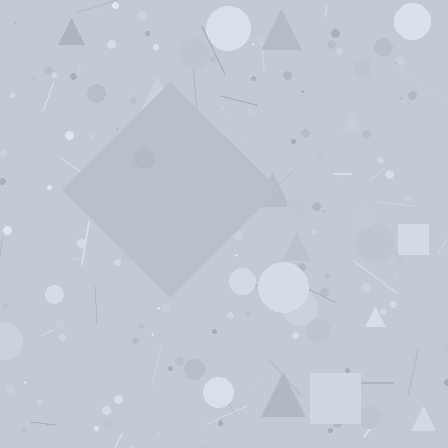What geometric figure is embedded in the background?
A diamond is embedded in the background.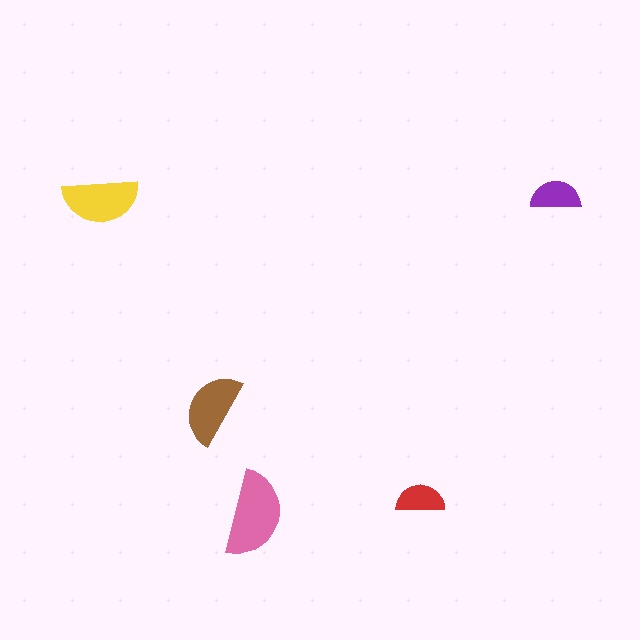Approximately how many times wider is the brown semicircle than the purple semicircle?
About 1.5 times wider.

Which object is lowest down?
The pink semicircle is bottommost.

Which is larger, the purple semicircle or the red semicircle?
The purple one.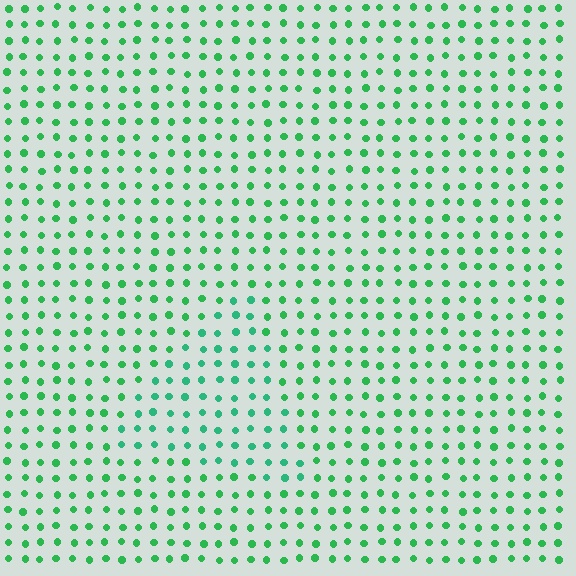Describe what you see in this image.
The image is filled with small green elements in a uniform arrangement. A triangle-shaped region is visible where the elements are tinted to a slightly different hue, forming a subtle color boundary.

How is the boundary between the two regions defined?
The boundary is defined purely by a slight shift in hue (about 20 degrees). Spacing, size, and orientation are identical on both sides.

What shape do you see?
I see a triangle.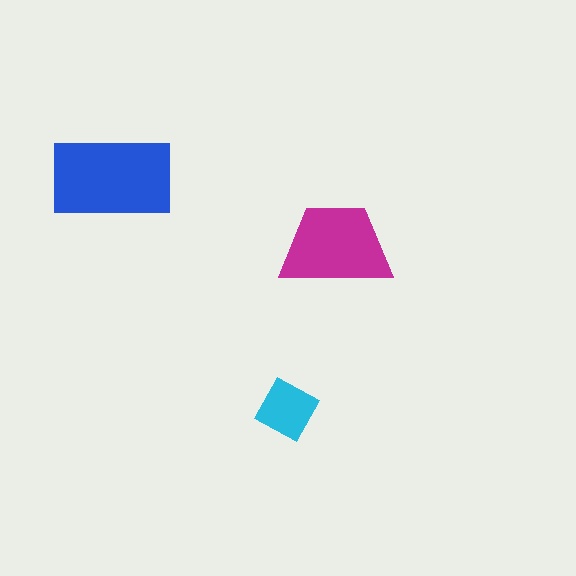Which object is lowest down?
The cyan diamond is bottommost.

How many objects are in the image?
There are 3 objects in the image.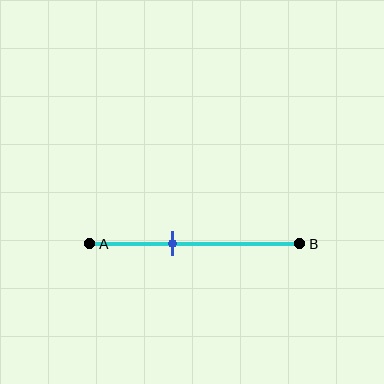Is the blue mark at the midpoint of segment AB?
No, the mark is at about 40% from A, not at the 50% midpoint.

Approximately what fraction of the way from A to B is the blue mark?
The blue mark is approximately 40% of the way from A to B.